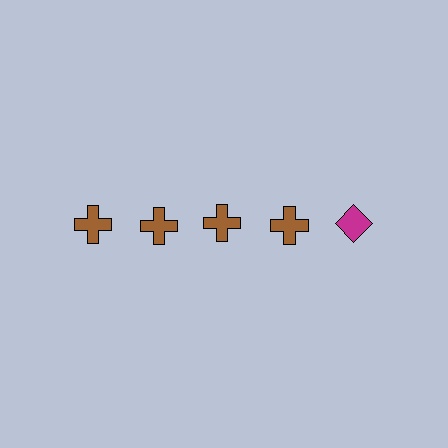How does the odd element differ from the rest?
It differs in both color (magenta instead of brown) and shape (diamond instead of cross).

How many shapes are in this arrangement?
There are 5 shapes arranged in a grid pattern.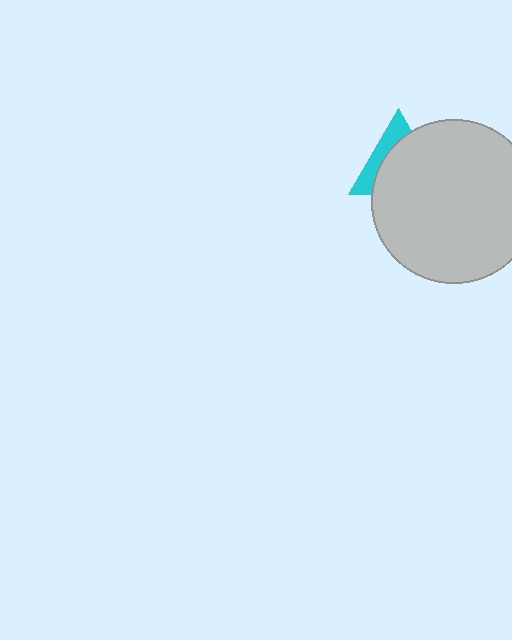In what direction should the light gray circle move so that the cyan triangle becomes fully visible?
The light gray circle should move toward the lower-right. That is the shortest direction to clear the overlap and leave the cyan triangle fully visible.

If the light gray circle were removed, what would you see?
You would see the complete cyan triangle.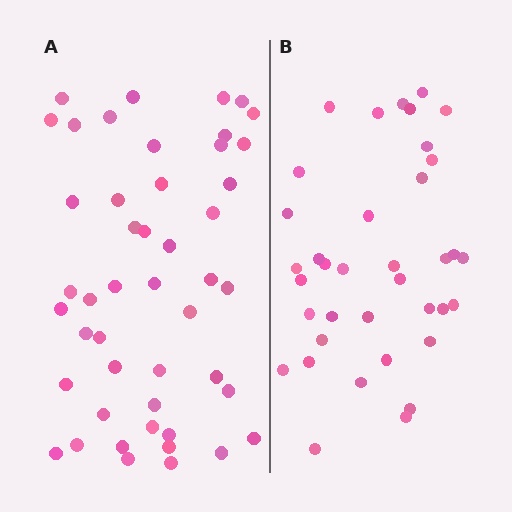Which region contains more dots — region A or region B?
Region A (the left region) has more dots.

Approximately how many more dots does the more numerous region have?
Region A has roughly 10 or so more dots than region B.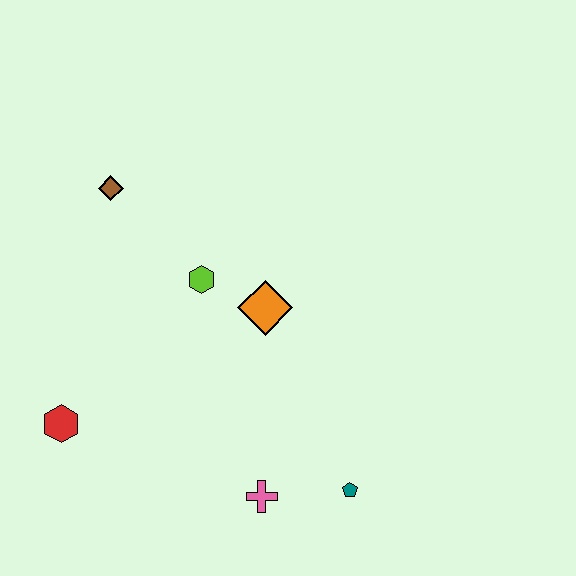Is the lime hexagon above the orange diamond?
Yes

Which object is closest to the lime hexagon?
The orange diamond is closest to the lime hexagon.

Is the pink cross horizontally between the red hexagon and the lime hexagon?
No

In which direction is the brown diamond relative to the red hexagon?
The brown diamond is above the red hexagon.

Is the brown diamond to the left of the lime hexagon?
Yes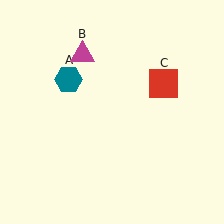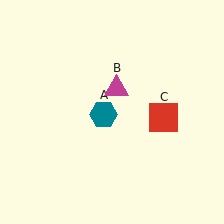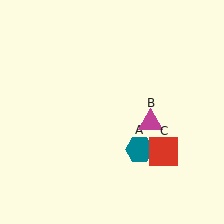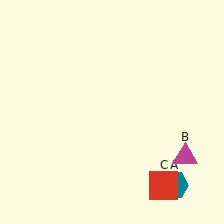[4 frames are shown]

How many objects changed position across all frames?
3 objects changed position: teal hexagon (object A), magenta triangle (object B), red square (object C).